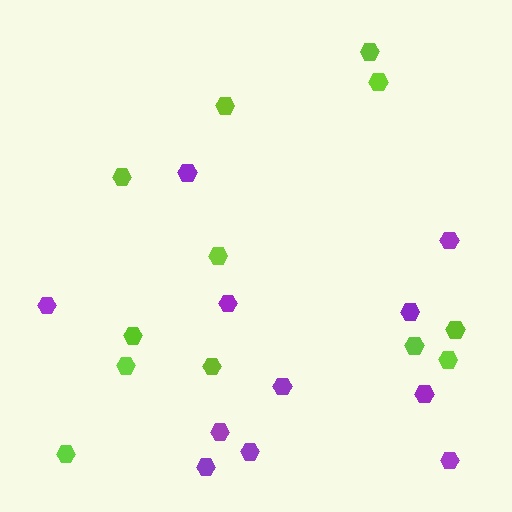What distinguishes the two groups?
There are 2 groups: one group of purple hexagons (11) and one group of lime hexagons (12).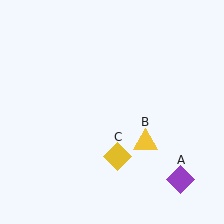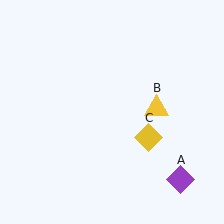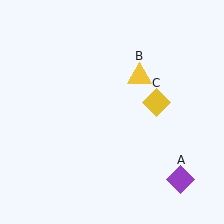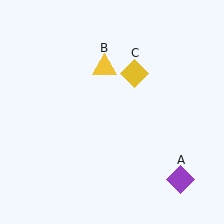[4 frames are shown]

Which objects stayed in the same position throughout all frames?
Purple diamond (object A) remained stationary.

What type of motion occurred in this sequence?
The yellow triangle (object B), yellow diamond (object C) rotated counterclockwise around the center of the scene.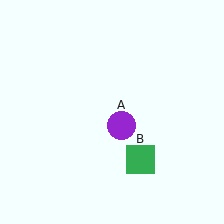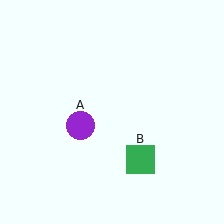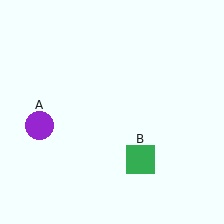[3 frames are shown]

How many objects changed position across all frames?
1 object changed position: purple circle (object A).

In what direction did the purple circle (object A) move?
The purple circle (object A) moved left.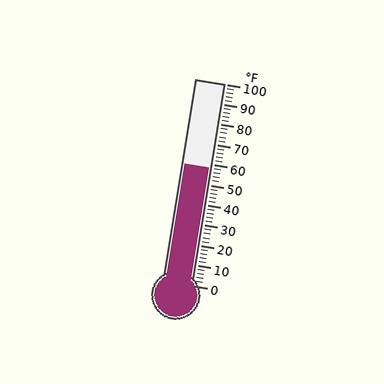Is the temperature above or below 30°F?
The temperature is above 30°F.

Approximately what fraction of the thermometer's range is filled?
The thermometer is filled to approximately 60% of its range.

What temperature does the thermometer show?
The thermometer shows approximately 58°F.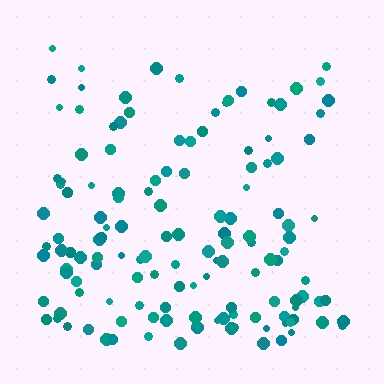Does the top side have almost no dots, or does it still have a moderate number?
Still a moderate number, just noticeably fewer than the bottom.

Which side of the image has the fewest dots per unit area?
The top.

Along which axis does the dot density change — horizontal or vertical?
Vertical.